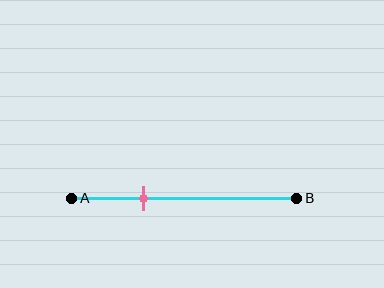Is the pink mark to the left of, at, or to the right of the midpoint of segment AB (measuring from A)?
The pink mark is to the left of the midpoint of segment AB.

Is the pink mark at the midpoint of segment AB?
No, the mark is at about 30% from A, not at the 50% midpoint.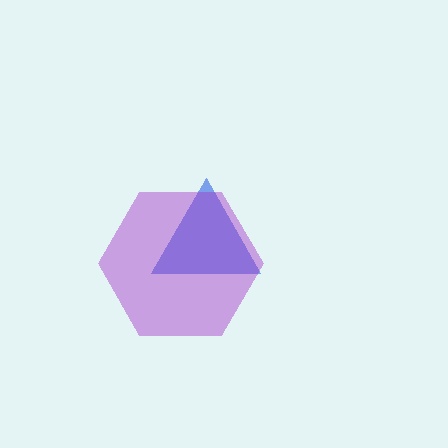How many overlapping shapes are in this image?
There are 2 overlapping shapes in the image.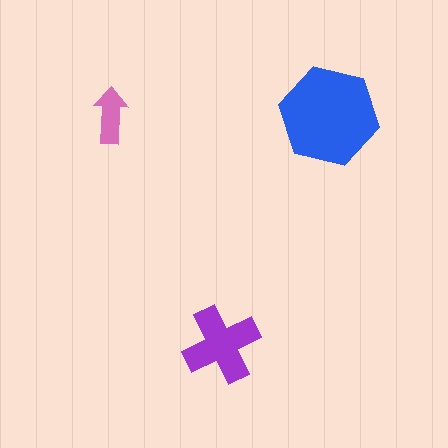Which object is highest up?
The pink arrow is topmost.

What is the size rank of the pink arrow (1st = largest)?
3rd.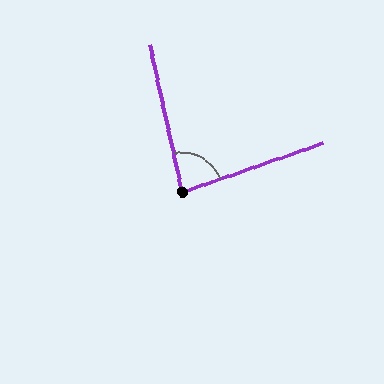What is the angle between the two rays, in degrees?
Approximately 83 degrees.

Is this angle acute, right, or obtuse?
It is acute.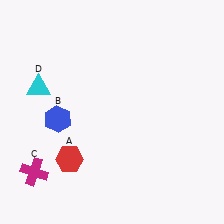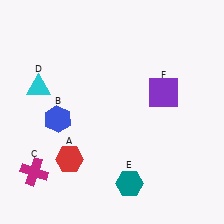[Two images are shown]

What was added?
A teal hexagon (E), a purple square (F) were added in Image 2.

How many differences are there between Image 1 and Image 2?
There are 2 differences between the two images.